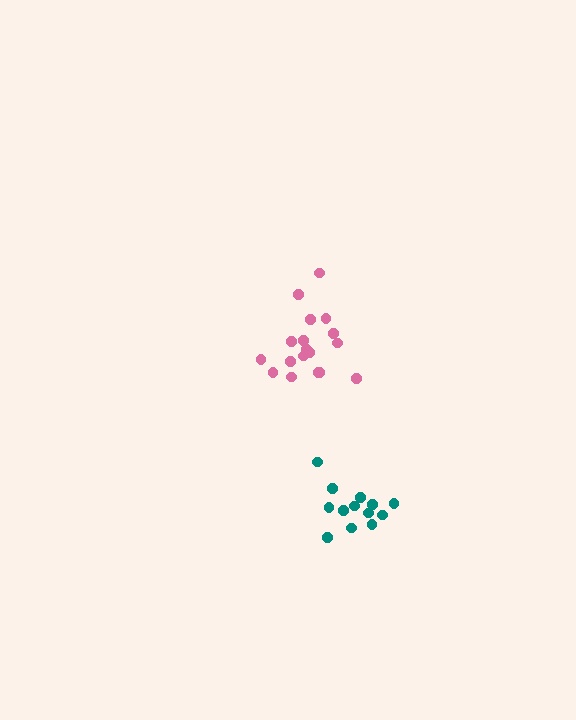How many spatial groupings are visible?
There are 2 spatial groupings.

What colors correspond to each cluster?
The clusters are colored: teal, pink.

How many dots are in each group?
Group 1: 13 dots, Group 2: 18 dots (31 total).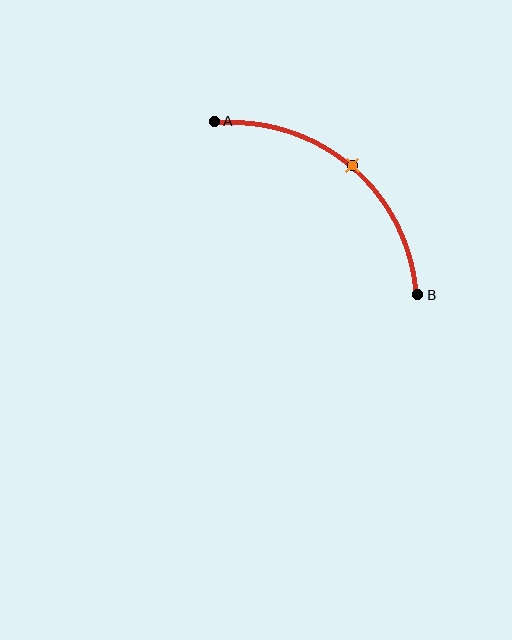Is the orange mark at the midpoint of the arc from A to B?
Yes. The orange mark lies on the arc at equal arc-length from both A and B — it is the arc midpoint.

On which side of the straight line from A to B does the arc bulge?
The arc bulges above and to the right of the straight line connecting A and B.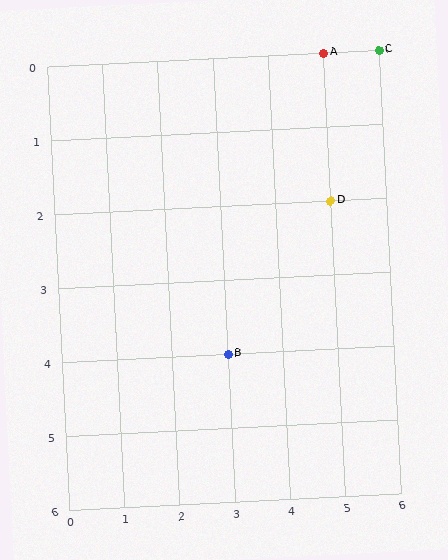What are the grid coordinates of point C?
Point C is at grid coordinates (6, 0).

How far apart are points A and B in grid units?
Points A and B are 2 columns and 4 rows apart (about 4.5 grid units diagonally).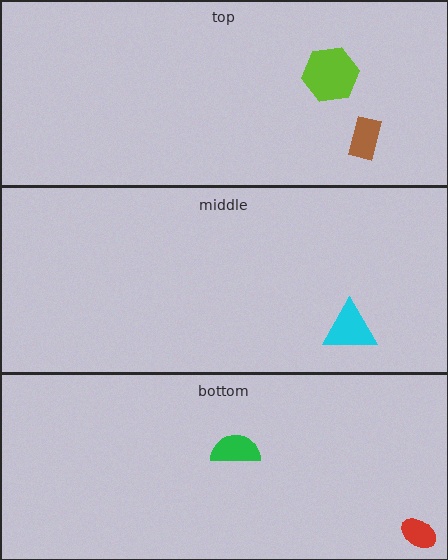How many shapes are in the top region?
2.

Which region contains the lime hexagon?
The top region.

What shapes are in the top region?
The lime hexagon, the brown rectangle.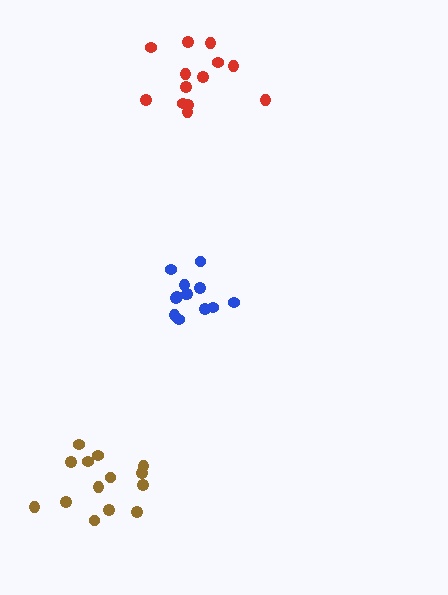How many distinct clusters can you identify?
There are 3 distinct clusters.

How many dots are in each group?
Group 1: 13 dots, Group 2: 13 dots, Group 3: 14 dots (40 total).